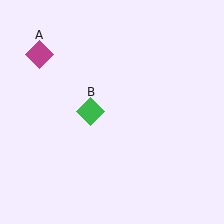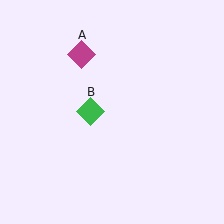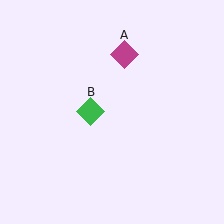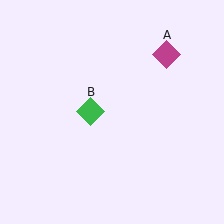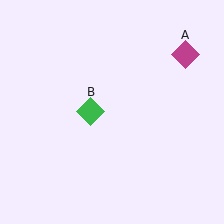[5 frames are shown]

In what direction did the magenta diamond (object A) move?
The magenta diamond (object A) moved right.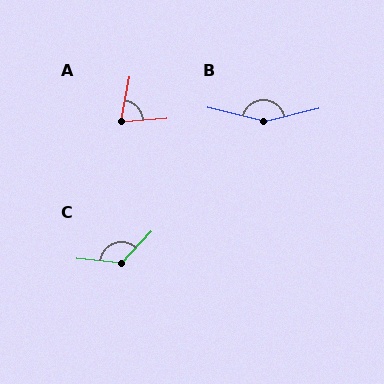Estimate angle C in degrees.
Approximately 127 degrees.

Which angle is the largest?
B, at approximately 152 degrees.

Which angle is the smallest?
A, at approximately 74 degrees.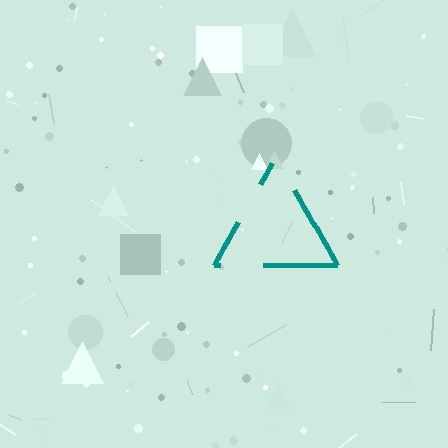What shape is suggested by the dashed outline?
The dashed outline suggests a triangle.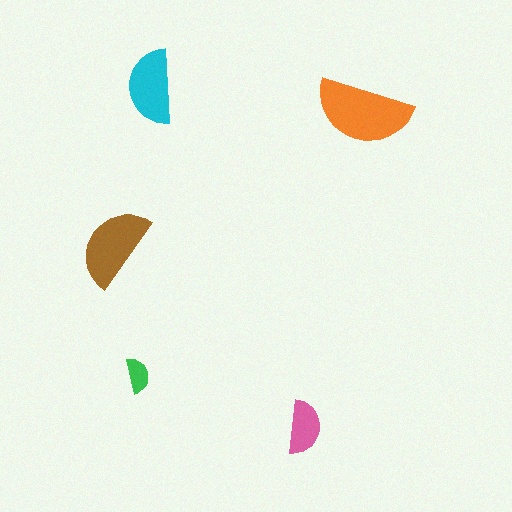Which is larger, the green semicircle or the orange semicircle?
The orange one.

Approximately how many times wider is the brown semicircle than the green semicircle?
About 2.5 times wider.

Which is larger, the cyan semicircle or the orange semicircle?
The orange one.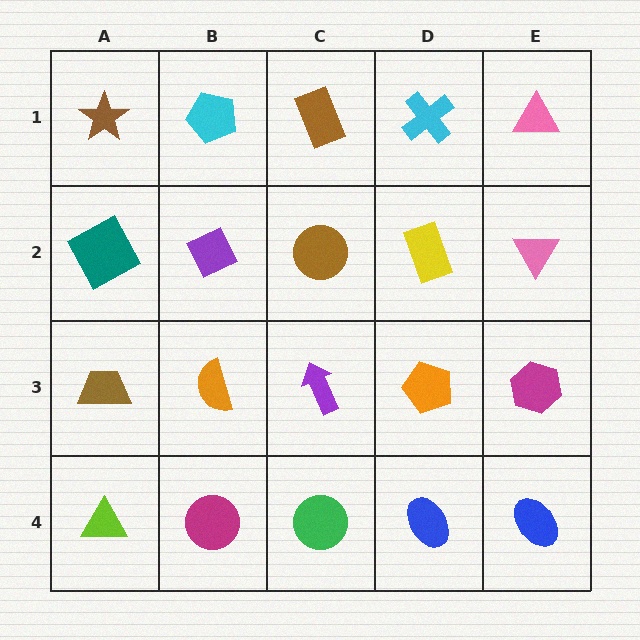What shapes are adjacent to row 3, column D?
A yellow rectangle (row 2, column D), a blue ellipse (row 4, column D), a purple arrow (row 3, column C), a magenta hexagon (row 3, column E).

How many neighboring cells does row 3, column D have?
4.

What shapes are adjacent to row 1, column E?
A pink triangle (row 2, column E), a cyan cross (row 1, column D).